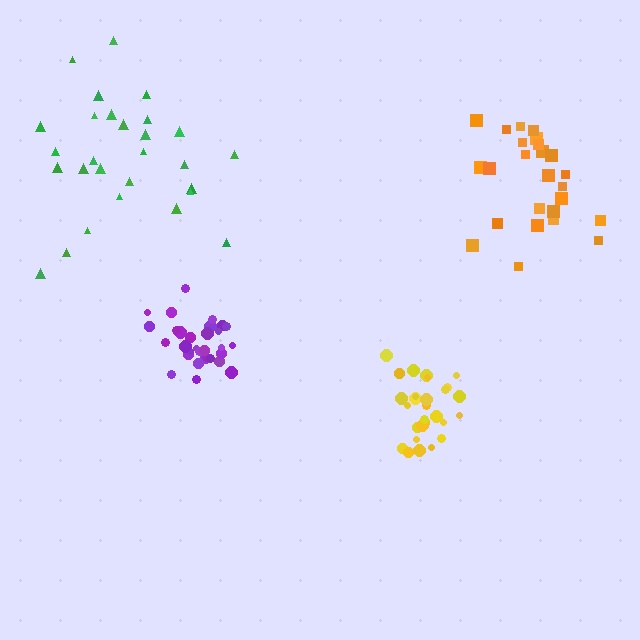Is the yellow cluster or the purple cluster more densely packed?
Purple.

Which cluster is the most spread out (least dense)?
Green.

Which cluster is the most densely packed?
Purple.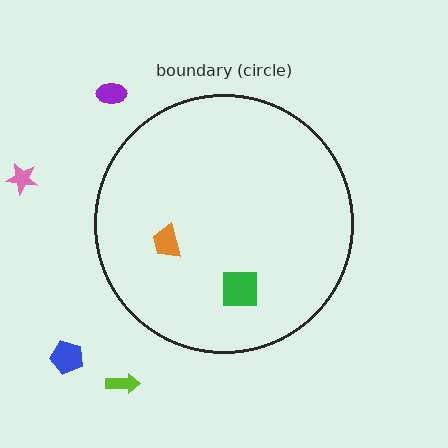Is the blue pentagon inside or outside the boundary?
Outside.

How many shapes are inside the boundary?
2 inside, 4 outside.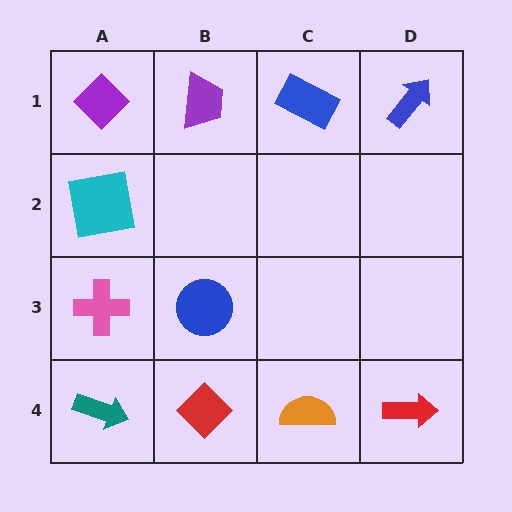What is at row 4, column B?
A red diamond.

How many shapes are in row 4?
4 shapes.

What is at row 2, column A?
A cyan square.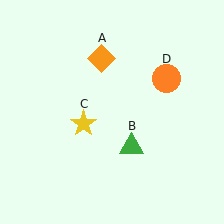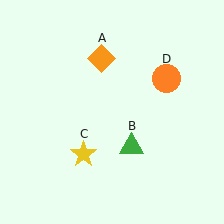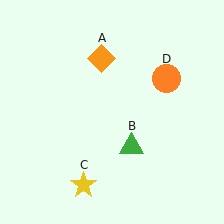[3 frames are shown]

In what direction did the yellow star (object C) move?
The yellow star (object C) moved down.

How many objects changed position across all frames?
1 object changed position: yellow star (object C).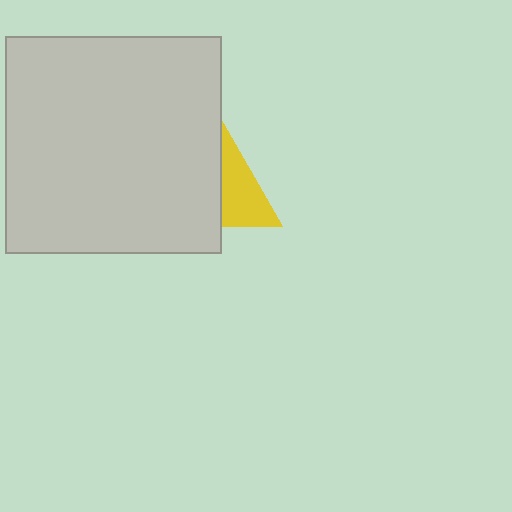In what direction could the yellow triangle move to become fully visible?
The yellow triangle could move right. That would shift it out from behind the light gray square entirely.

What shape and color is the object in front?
The object in front is a light gray square.